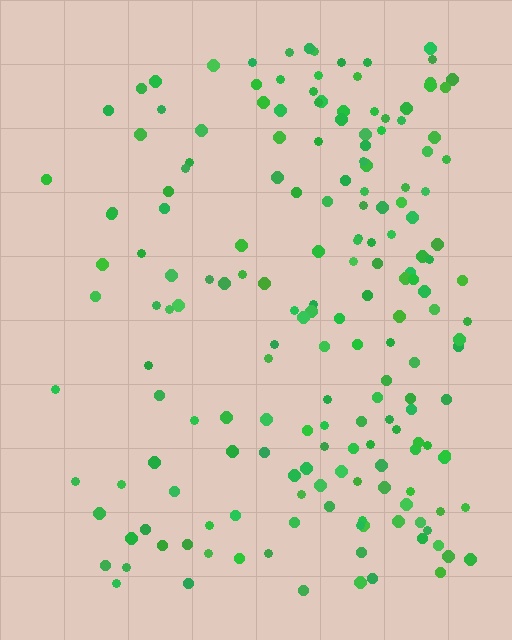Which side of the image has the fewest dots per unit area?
The left.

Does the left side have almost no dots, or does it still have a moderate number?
Still a moderate number, just noticeably fewer than the right.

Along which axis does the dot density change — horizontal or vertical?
Horizontal.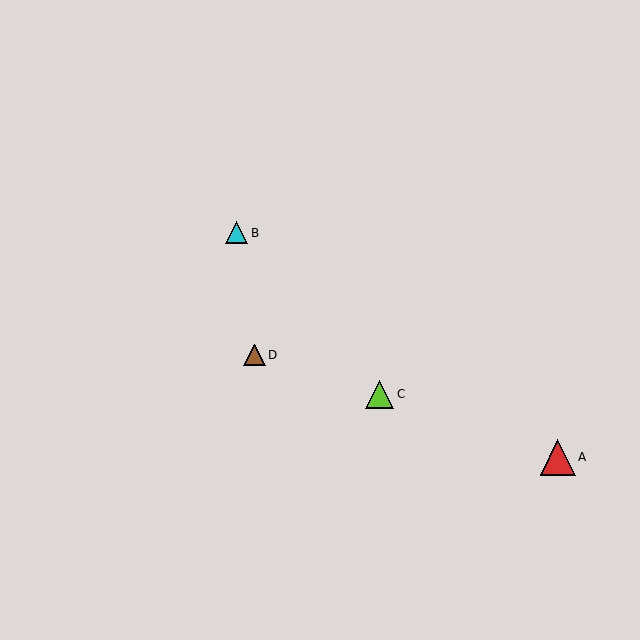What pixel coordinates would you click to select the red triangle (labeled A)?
Click at (558, 457) to select the red triangle A.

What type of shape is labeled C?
Shape C is a lime triangle.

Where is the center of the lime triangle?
The center of the lime triangle is at (380, 394).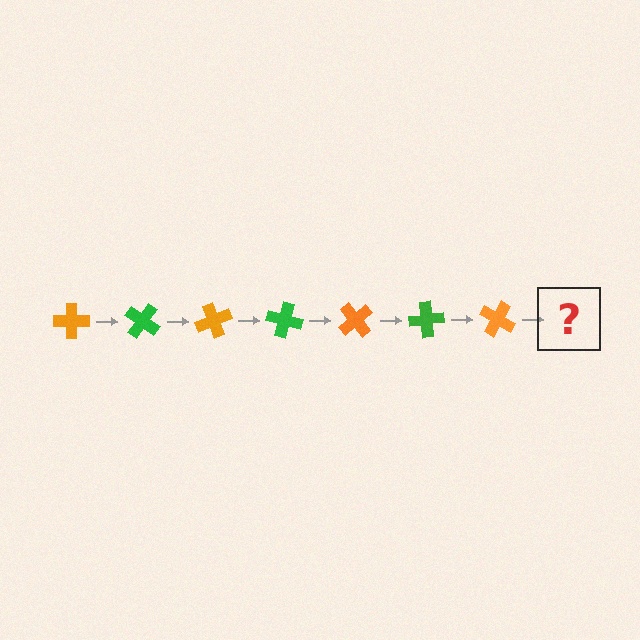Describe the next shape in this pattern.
It should be a green cross, rotated 245 degrees from the start.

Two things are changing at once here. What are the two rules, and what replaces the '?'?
The two rules are that it rotates 35 degrees each step and the color cycles through orange and green. The '?' should be a green cross, rotated 245 degrees from the start.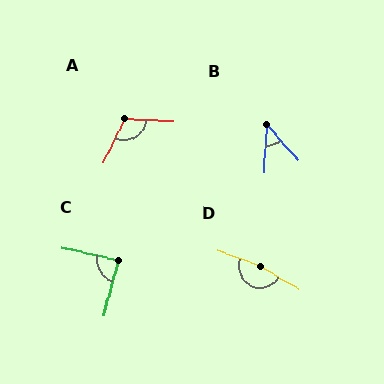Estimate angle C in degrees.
Approximately 88 degrees.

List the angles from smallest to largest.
B (44°), C (88°), A (112°), D (170°).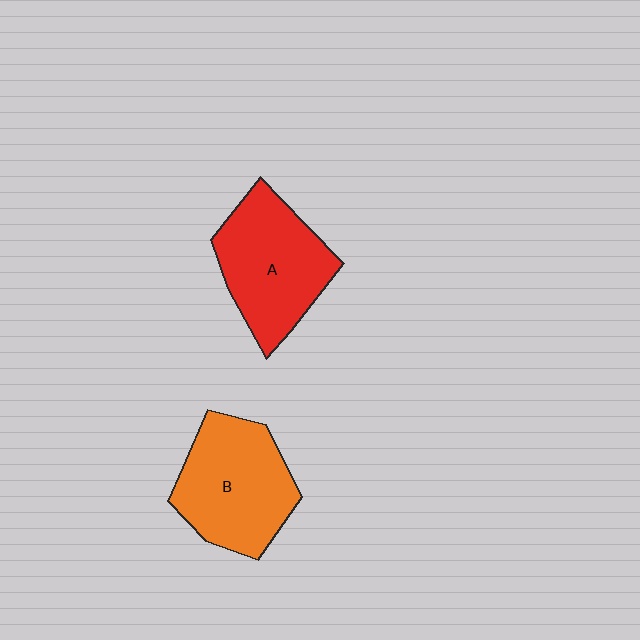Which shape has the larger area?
Shape B (orange).